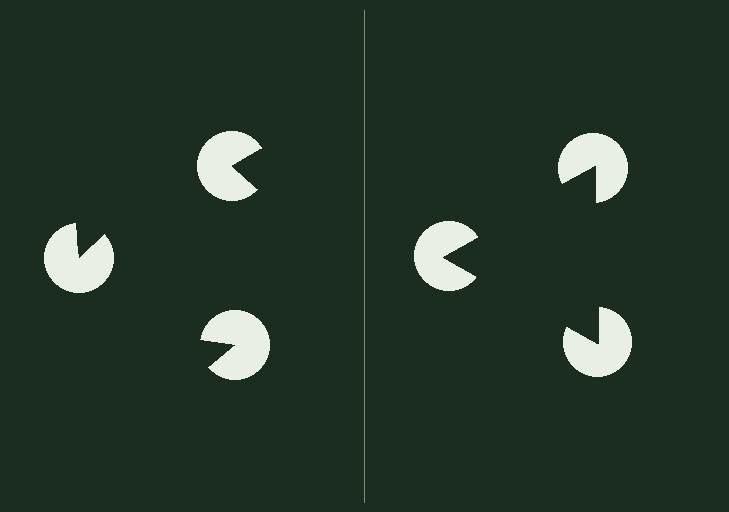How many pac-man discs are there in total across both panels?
6 — 3 on each side.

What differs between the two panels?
The pac-man discs are positioned identically on both sides; only the wedge orientations differ. On the right they align to a triangle; on the left they are misaligned.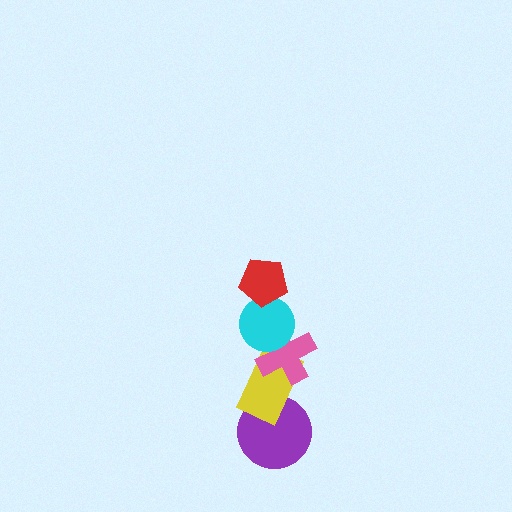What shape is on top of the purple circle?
The yellow rectangle is on top of the purple circle.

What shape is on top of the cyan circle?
The red pentagon is on top of the cyan circle.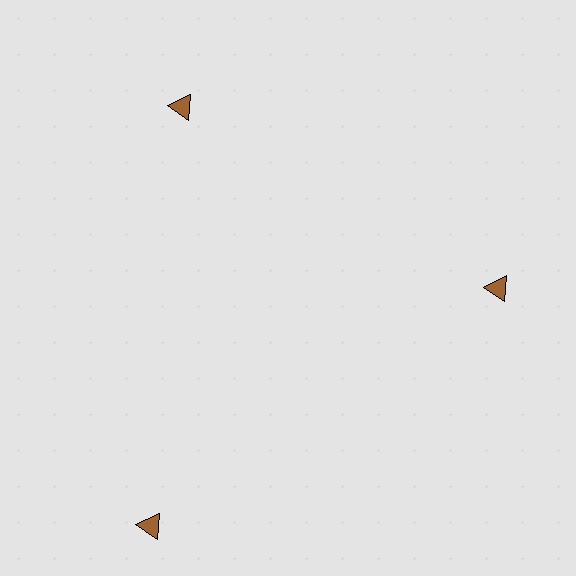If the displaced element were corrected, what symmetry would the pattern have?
It would have 3-fold rotational symmetry — the pattern would map onto itself every 120 degrees.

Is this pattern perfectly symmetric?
No. The 3 brown triangles are arranged in a ring, but one element near the 7 o'clock position is pushed outward from the center, breaking the 3-fold rotational symmetry.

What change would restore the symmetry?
The symmetry would be restored by moving it inward, back onto the ring so that all 3 triangles sit at equal angles and equal distance from the center.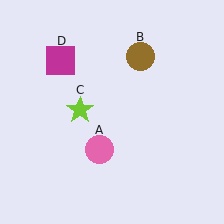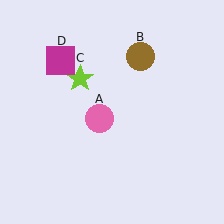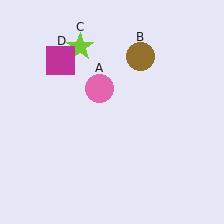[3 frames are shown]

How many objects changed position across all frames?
2 objects changed position: pink circle (object A), lime star (object C).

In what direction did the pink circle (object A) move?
The pink circle (object A) moved up.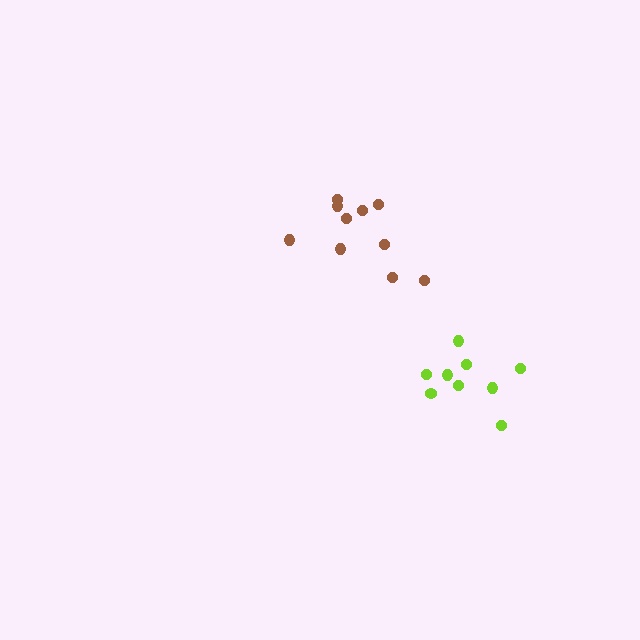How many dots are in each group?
Group 1: 9 dots, Group 2: 11 dots (20 total).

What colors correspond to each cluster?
The clusters are colored: lime, brown.